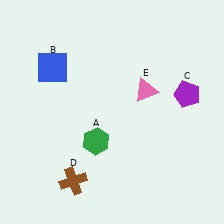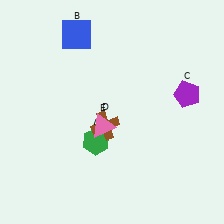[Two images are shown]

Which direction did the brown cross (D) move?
The brown cross (D) moved up.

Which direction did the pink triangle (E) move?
The pink triangle (E) moved left.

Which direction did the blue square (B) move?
The blue square (B) moved up.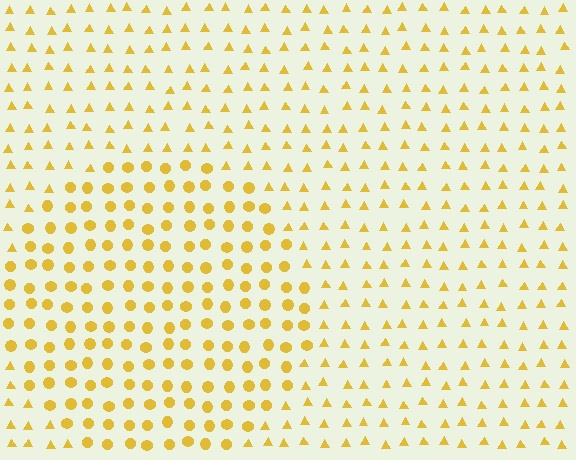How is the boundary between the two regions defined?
The boundary is defined by a change in element shape: circles inside vs. triangles outside. All elements share the same color and spacing.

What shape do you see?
I see a circle.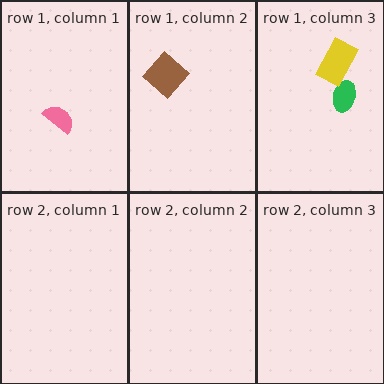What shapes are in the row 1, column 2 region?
The brown diamond.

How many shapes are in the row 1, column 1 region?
1.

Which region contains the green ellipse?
The row 1, column 3 region.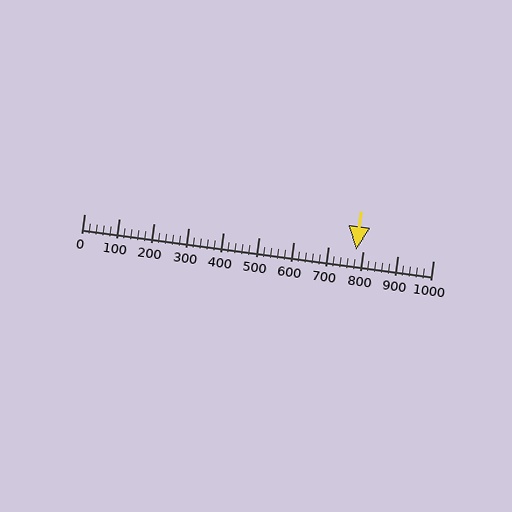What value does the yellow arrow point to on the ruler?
The yellow arrow points to approximately 779.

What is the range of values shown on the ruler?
The ruler shows values from 0 to 1000.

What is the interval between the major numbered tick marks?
The major tick marks are spaced 100 units apart.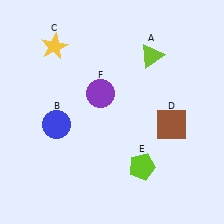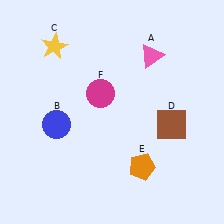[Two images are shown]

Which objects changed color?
A changed from lime to pink. E changed from lime to orange. F changed from purple to magenta.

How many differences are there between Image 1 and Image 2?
There are 3 differences between the two images.